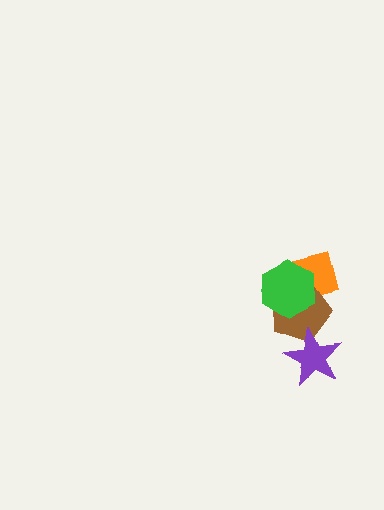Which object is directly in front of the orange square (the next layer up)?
The brown pentagon is directly in front of the orange square.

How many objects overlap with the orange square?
2 objects overlap with the orange square.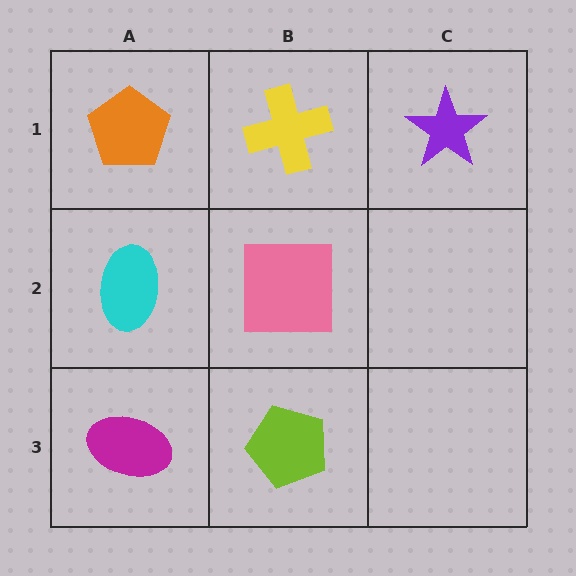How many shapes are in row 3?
2 shapes.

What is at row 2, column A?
A cyan ellipse.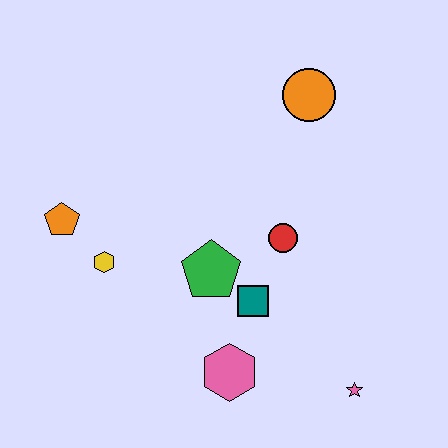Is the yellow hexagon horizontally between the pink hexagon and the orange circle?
No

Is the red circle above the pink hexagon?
Yes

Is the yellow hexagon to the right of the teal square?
No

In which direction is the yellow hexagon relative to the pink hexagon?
The yellow hexagon is to the left of the pink hexagon.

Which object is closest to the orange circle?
The red circle is closest to the orange circle.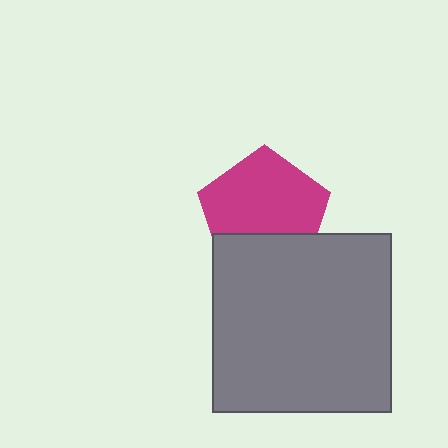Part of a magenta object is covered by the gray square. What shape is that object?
It is a pentagon.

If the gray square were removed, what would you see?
You would see the complete magenta pentagon.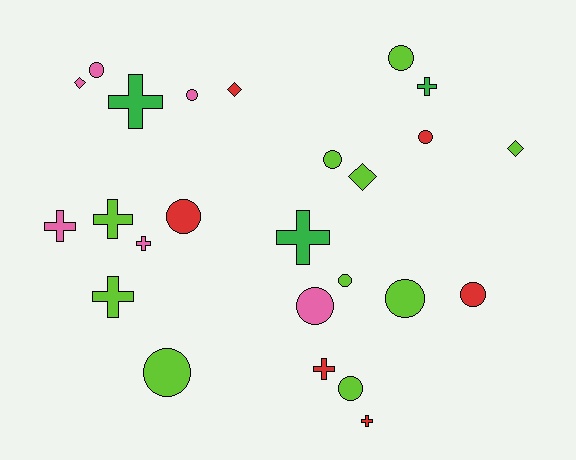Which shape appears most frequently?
Circle, with 12 objects.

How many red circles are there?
There are 3 red circles.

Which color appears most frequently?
Lime, with 10 objects.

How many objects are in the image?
There are 25 objects.